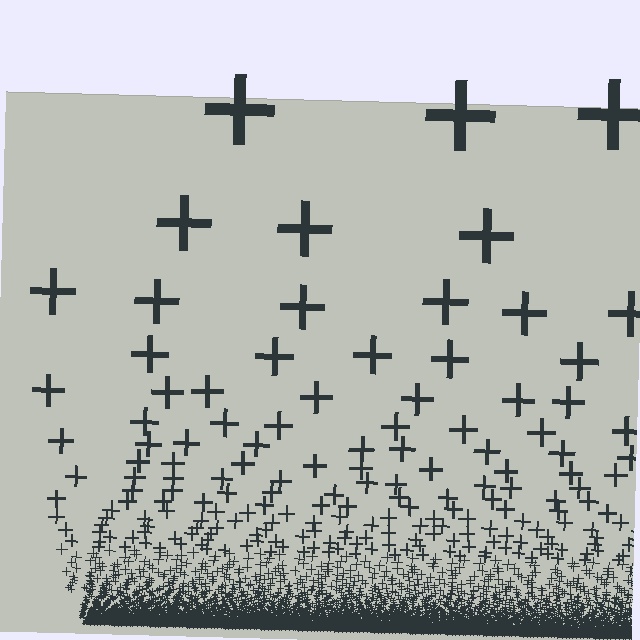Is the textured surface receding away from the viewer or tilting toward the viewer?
The surface appears to tilt toward the viewer. Texture elements get larger and sparser toward the top.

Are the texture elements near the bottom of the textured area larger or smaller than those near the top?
Smaller. The gradient is inverted — elements near the bottom are smaller and denser.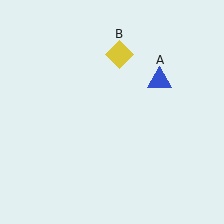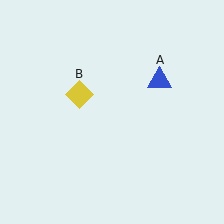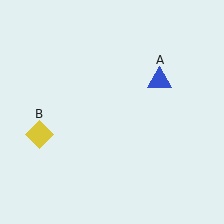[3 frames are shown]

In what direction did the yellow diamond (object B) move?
The yellow diamond (object B) moved down and to the left.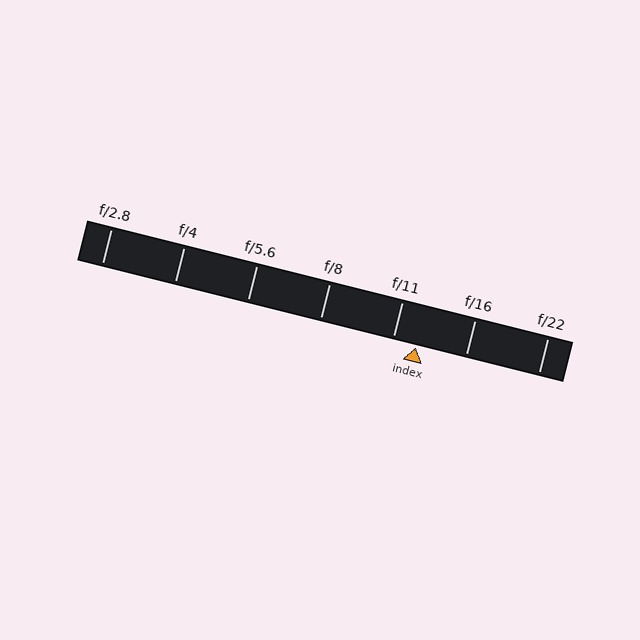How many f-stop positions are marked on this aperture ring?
There are 7 f-stop positions marked.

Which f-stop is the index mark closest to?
The index mark is closest to f/11.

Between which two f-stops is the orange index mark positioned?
The index mark is between f/11 and f/16.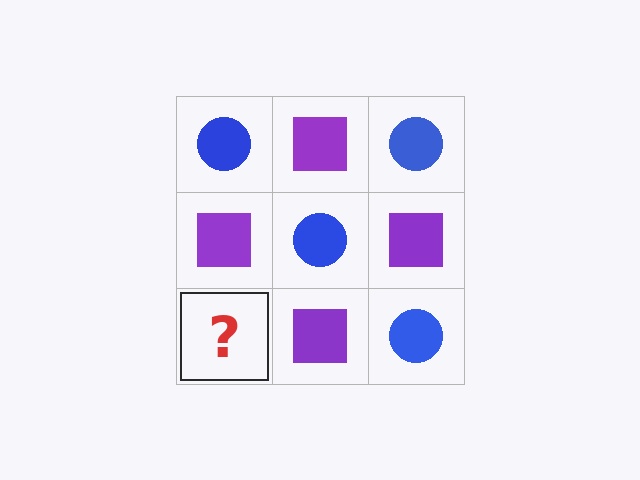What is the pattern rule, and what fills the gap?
The rule is that it alternates blue circle and purple square in a checkerboard pattern. The gap should be filled with a blue circle.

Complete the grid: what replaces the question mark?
The question mark should be replaced with a blue circle.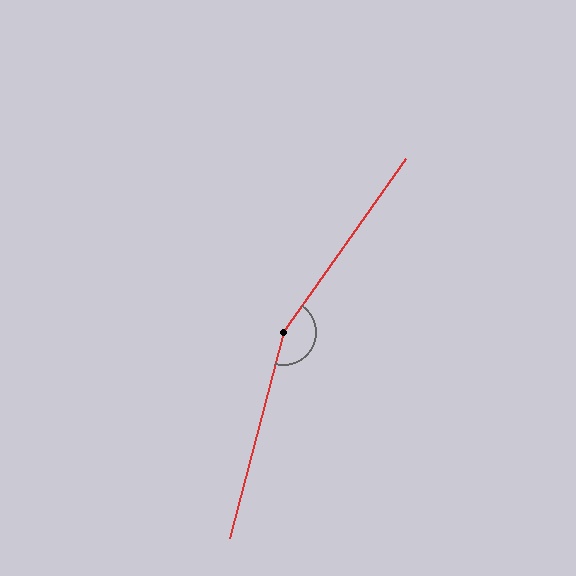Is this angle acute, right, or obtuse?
It is obtuse.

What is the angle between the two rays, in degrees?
Approximately 159 degrees.